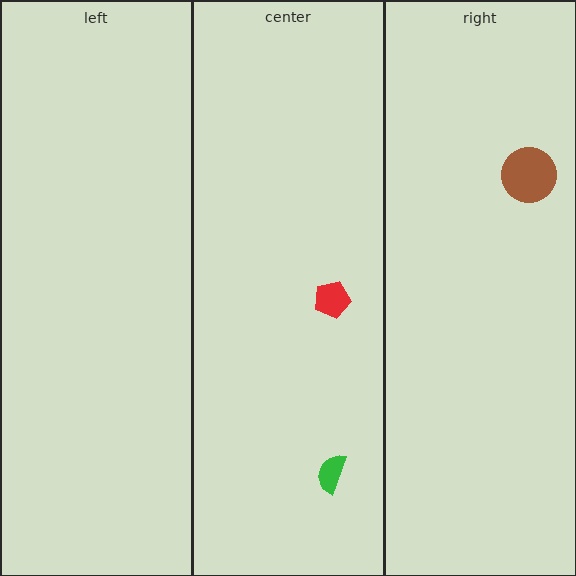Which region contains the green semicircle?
The center region.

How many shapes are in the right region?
1.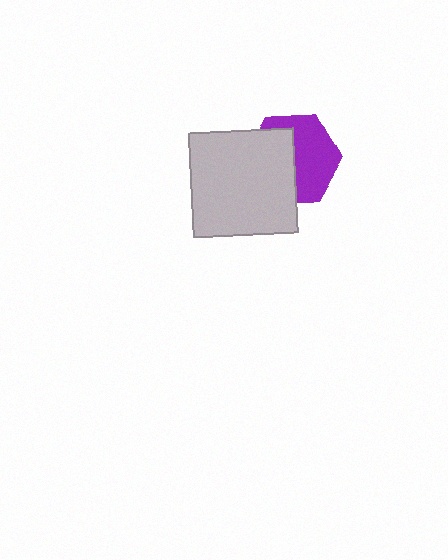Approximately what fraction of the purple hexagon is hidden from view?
Roughly 48% of the purple hexagon is hidden behind the light gray square.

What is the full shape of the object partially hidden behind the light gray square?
The partially hidden object is a purple hexagon.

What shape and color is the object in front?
The object in front is a light gray square.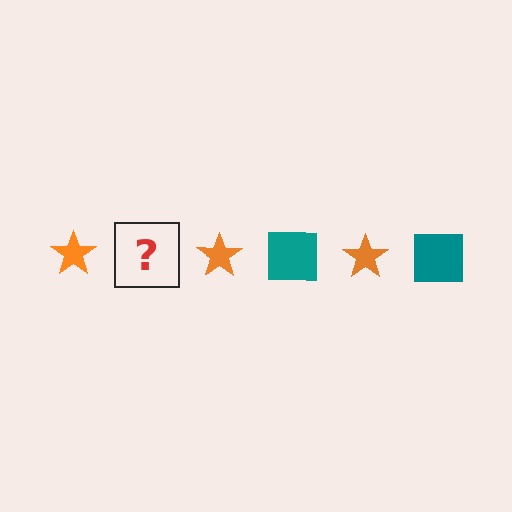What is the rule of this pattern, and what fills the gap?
The rule is that the pattern alternates between orange star and teal square. The gap should be filled with a teal square.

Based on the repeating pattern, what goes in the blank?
The blank should be a teal square.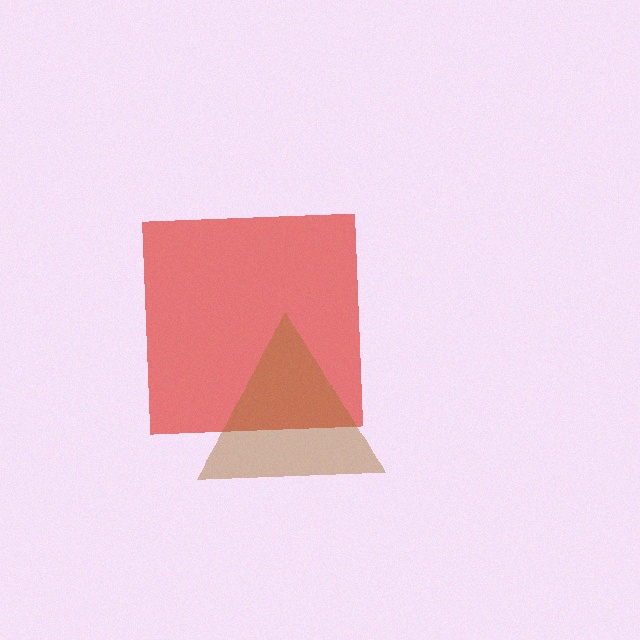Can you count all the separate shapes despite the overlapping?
Yes, there are 2 separate shapes.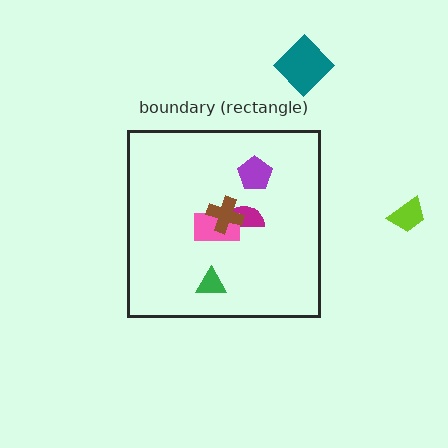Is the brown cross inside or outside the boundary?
Inside.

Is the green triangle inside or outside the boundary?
Inside.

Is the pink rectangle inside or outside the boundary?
Inside.